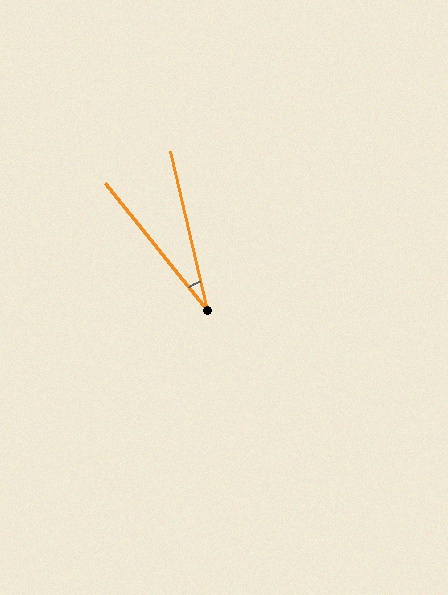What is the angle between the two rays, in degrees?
Approximately 26 degrees.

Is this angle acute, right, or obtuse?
It is acute.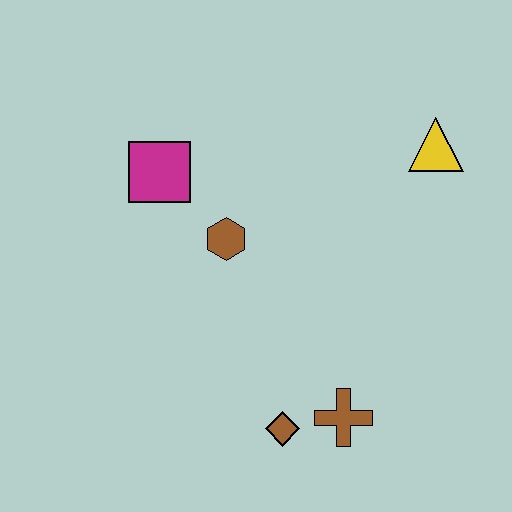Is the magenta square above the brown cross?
Yes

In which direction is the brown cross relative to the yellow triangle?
The brown cross is below the yellow triangle.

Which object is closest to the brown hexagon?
The magenta square is closest to the brown hexagon.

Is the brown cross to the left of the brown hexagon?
No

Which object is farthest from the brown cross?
The magenta square is farthest from the brown cross.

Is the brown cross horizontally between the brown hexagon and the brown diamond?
No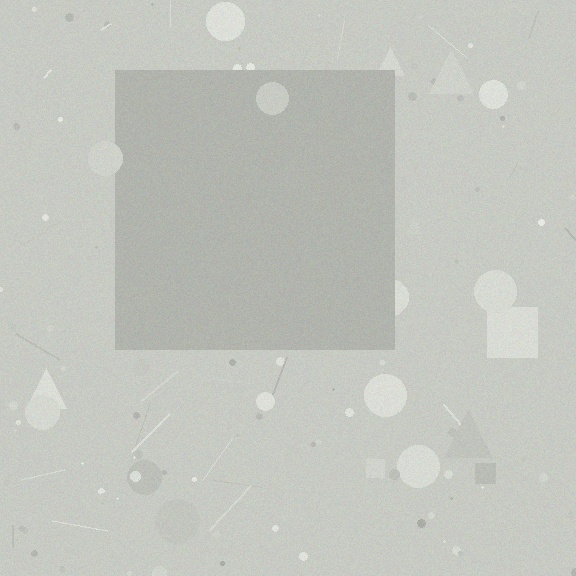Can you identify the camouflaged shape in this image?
The camouflaged shape is a square.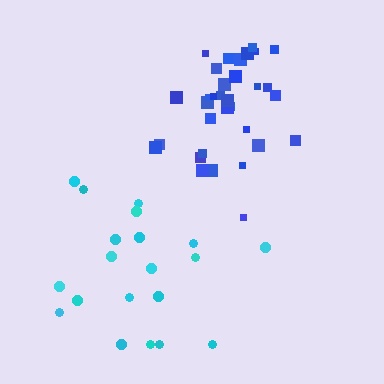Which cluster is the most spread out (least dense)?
Cyan.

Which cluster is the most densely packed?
Blue.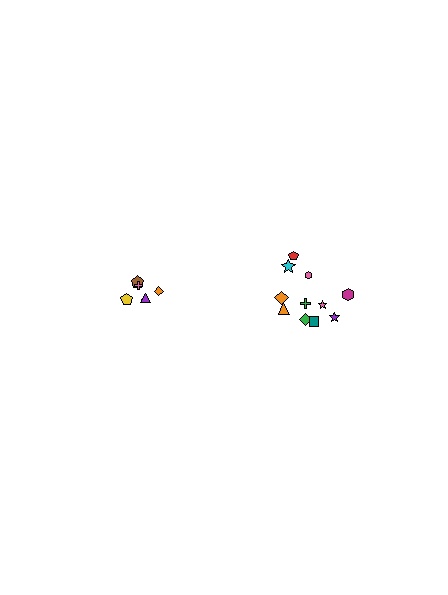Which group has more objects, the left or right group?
The right group.